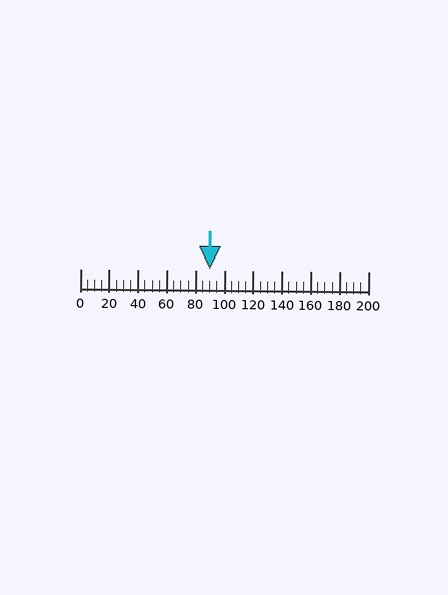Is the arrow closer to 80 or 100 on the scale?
The arrow is closer to 100.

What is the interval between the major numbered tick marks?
The major tick marks are spaced 20 units apart.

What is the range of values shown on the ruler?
The ruler shows values from 0 to 200.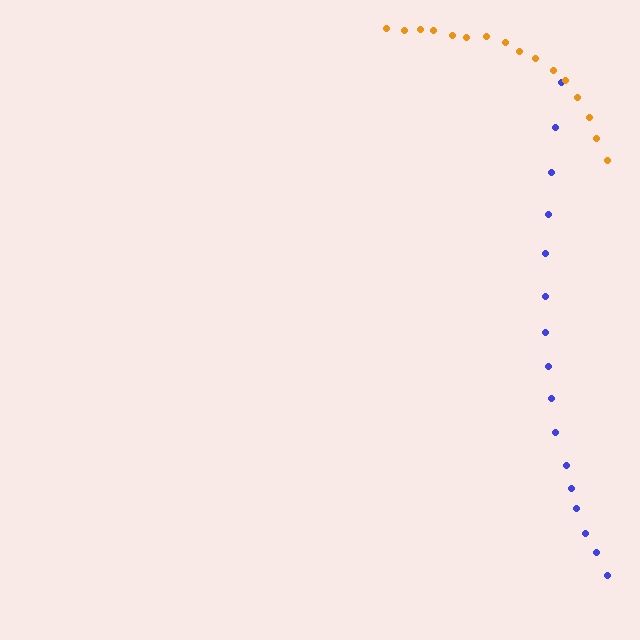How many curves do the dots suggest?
There are 2 distinct paths.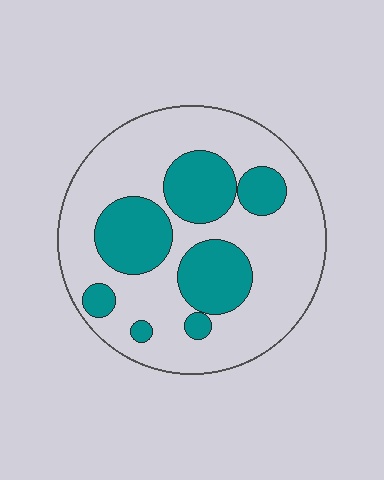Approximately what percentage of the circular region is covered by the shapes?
Approximately 30%.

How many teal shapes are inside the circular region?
7.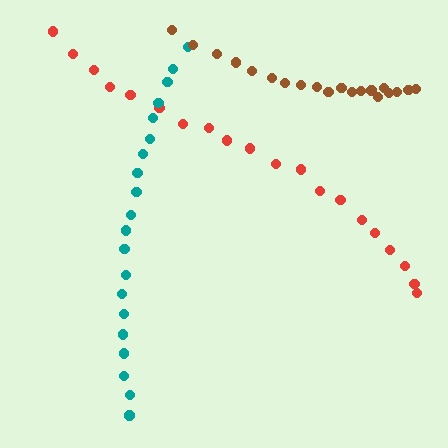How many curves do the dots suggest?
There are 3 distinct paths.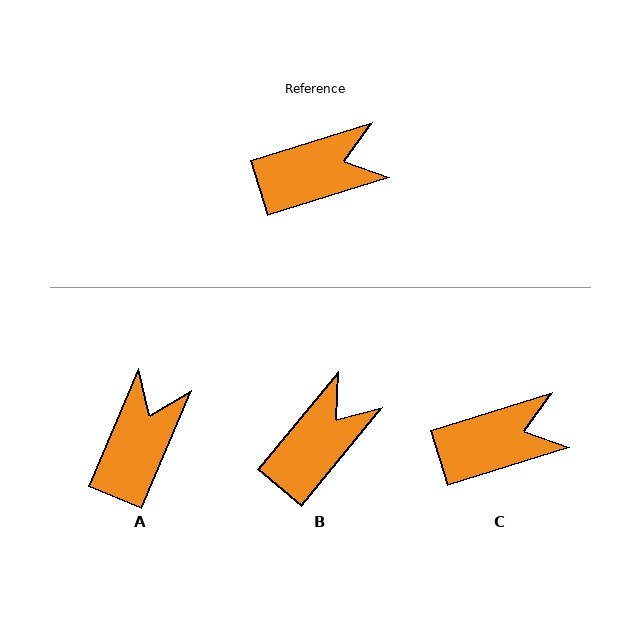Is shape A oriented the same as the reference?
No, it is off by about 50 degrees.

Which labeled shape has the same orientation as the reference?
C.